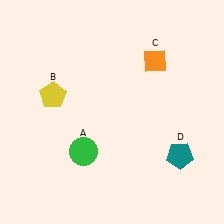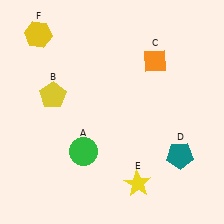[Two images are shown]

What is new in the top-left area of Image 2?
A yellow hexagon (F) was added in the top-left area of Image 2.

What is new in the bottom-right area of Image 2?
A yellow star (E) was added in the bottom-right area of Image 2.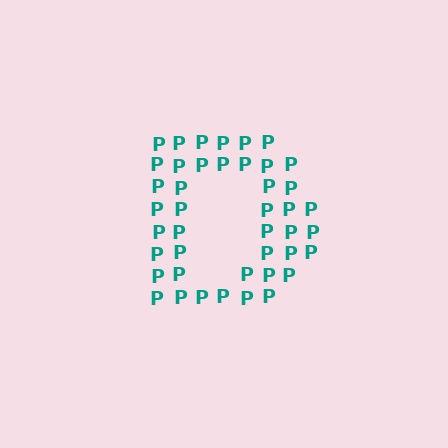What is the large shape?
The large shape is the letter D.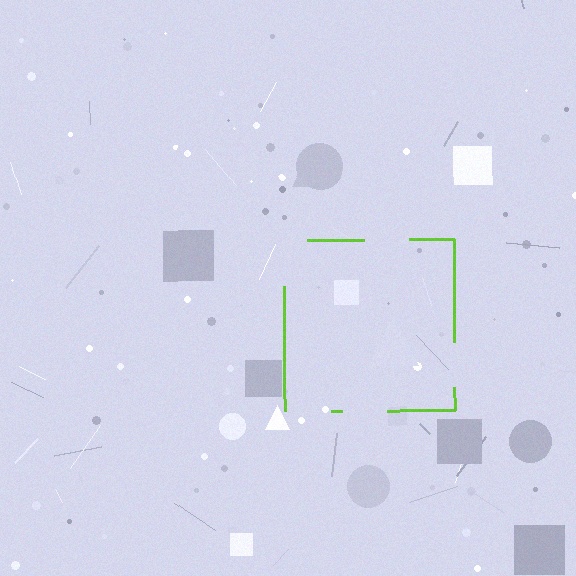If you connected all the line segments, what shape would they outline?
They would outline a square.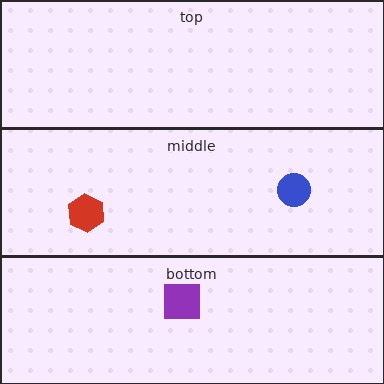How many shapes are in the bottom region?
1.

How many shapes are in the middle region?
2.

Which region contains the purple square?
The bottom region.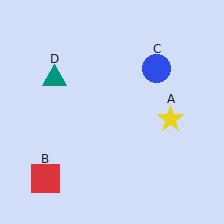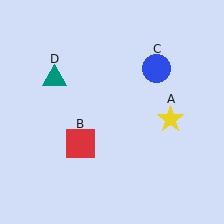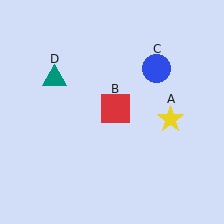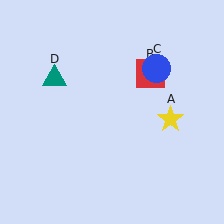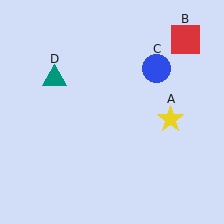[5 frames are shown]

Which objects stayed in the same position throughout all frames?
Yellow star (object A) and blue circle (object C) and teal triangle (object D) remained stationary.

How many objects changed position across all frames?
1 object changed position: red square (object B).